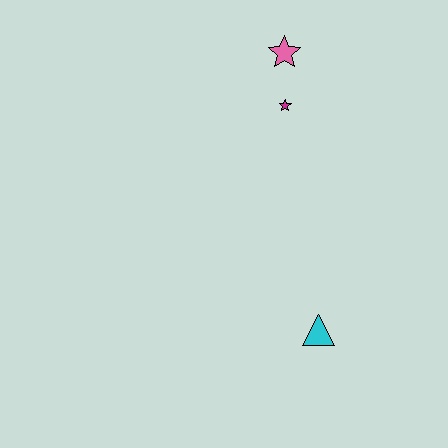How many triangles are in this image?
There is 1 triangle.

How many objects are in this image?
There are 3 objects.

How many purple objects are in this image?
There are no purple objects.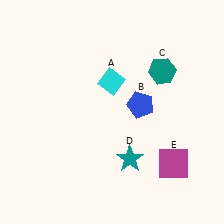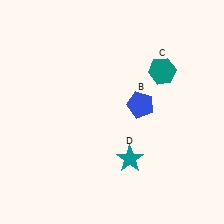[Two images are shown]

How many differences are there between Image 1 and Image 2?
There are 2 differences between the two images.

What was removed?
The magenta square (E), the cyan diamond (A) were removed in Image 2.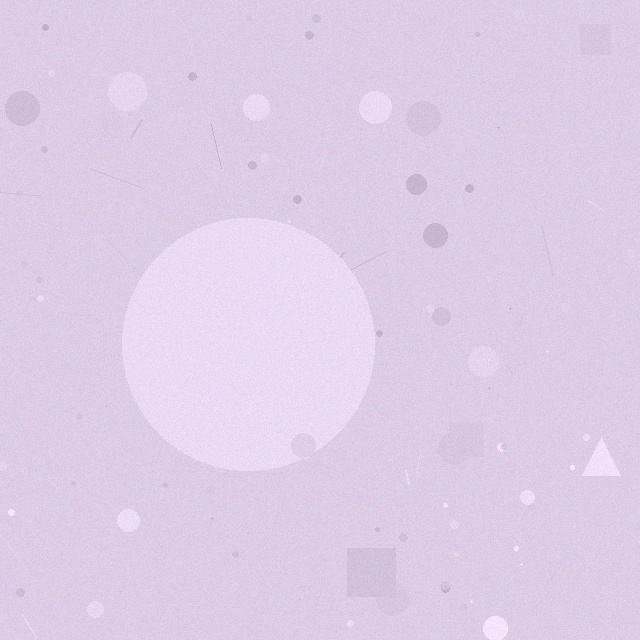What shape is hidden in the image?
A circle is hidden in the image.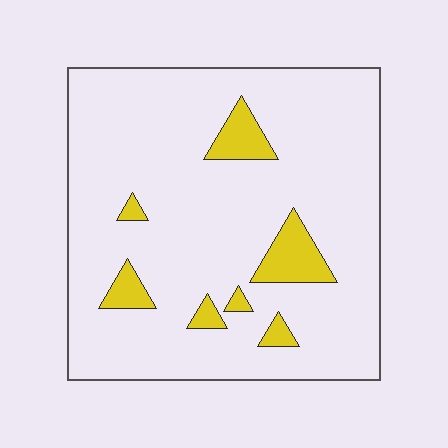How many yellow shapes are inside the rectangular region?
7.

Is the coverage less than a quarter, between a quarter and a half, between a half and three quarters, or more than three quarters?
Less than a quarter.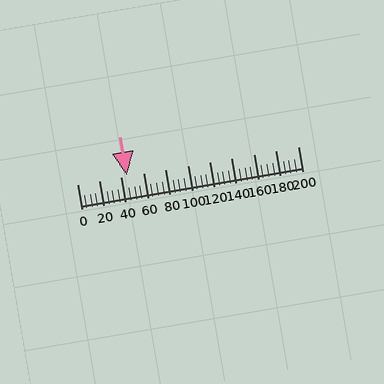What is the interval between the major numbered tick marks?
The major tick marks are spaced 20 units apart.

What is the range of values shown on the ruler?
The ruler shows values from 0 to 200.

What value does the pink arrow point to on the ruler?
The pink arrow points to approximately 45.